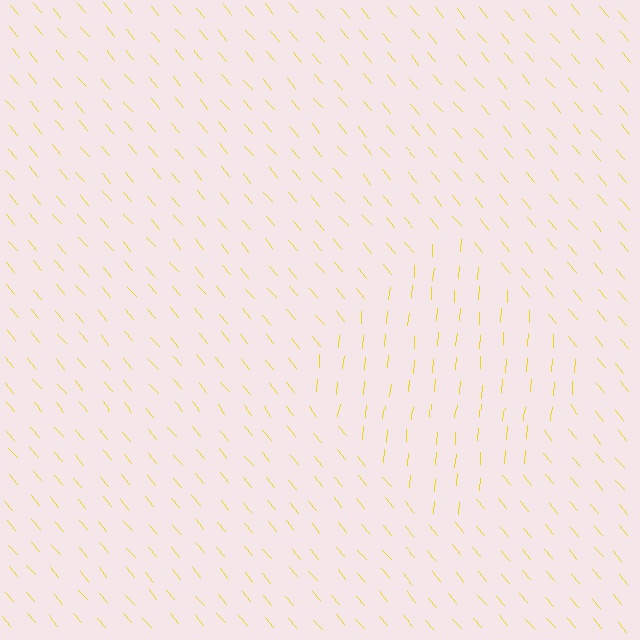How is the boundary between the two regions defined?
The boundary is defined purely by a change in line orientation (approximately 45 degrees difference). All lines are the same color and thickness.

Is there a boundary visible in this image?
Yes, there is a texture boundary formed by a change in line orientation.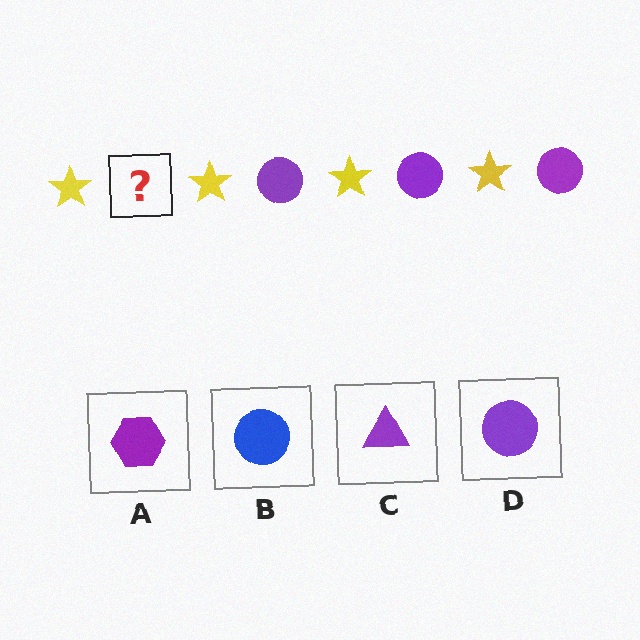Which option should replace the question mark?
Option D.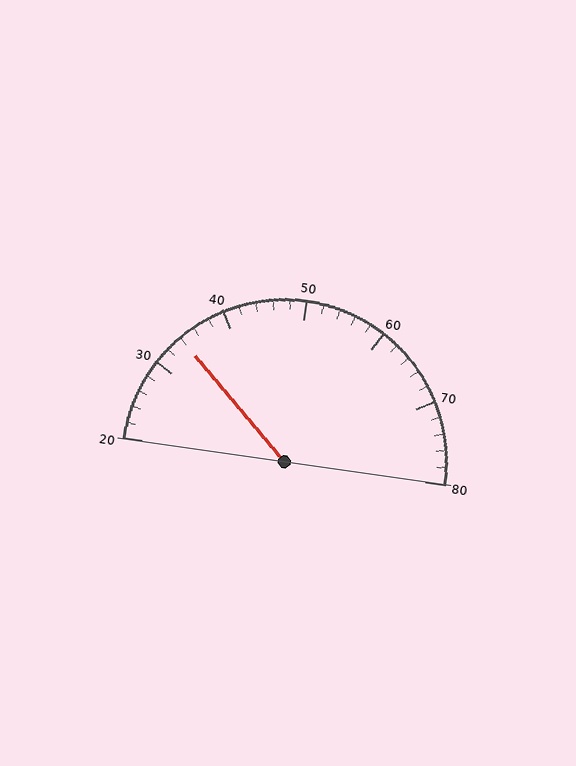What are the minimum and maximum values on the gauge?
The gauge ranges from 20 to 80.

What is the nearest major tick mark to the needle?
The nearest major tick mark is 30.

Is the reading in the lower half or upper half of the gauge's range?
The reading is in the lower half of the range (20 to 80).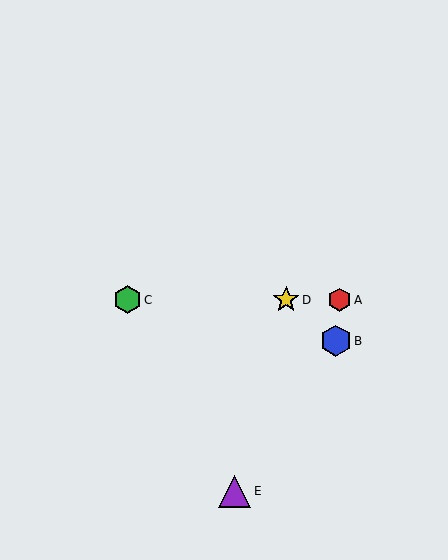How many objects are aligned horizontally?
3 objects (A, C, D) are aligned horizontally.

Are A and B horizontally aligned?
No, A is at y≈300 and B is at y≈341.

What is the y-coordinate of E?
Object E is at y≈491.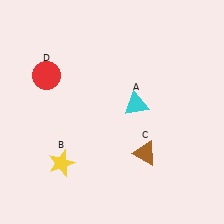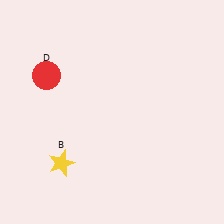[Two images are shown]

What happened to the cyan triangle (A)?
The cyan triangle (A) was removed in Image 2. It was in the top-right area of Image 1.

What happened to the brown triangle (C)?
The brown triangle (C) was removed in Image 2. It was in the bottom-right area of Image 1.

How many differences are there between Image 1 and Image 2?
There are 2 differences between the two images.